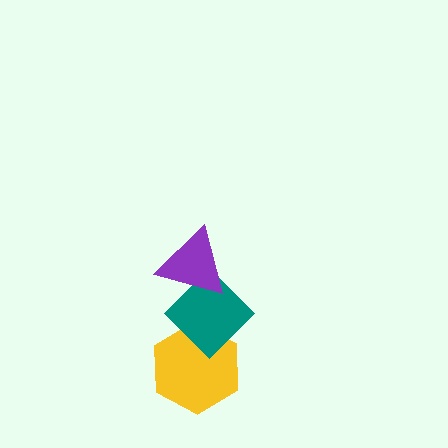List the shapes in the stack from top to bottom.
From top to bottom: the purple triangle, the teal diamond, the yellow hexagon.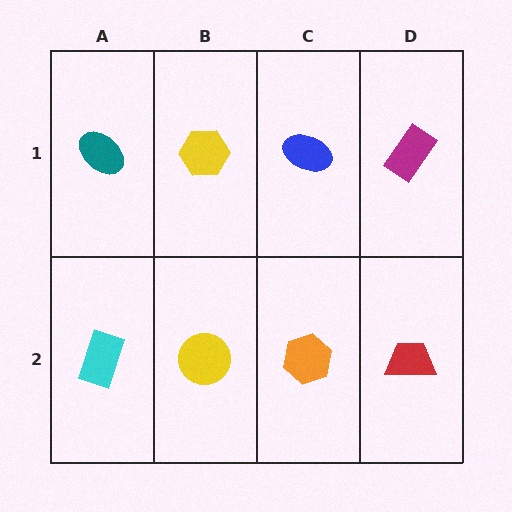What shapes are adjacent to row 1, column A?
A cyan rectangle (row 2, column A), a yellow hexagon (row 1, column B).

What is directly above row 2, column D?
A magenta rectangle.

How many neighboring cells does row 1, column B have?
3.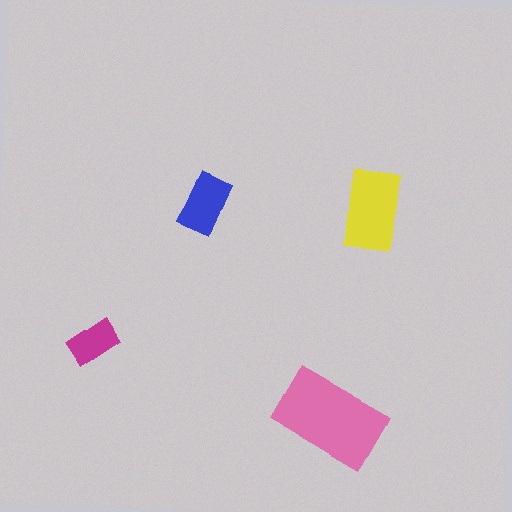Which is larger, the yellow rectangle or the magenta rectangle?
The yellow one.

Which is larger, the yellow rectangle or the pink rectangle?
The pink one.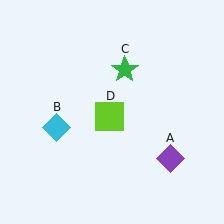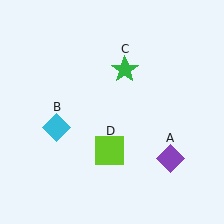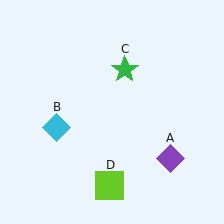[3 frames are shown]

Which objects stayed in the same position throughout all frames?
Purple diamond (object A) and cyan diamond (object B) and green star (object C) remained stationary.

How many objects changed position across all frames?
1 object changed position: lime square (object D).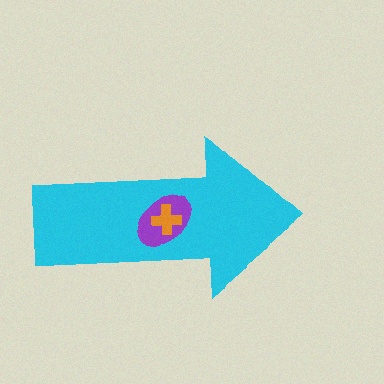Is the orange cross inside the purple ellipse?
Yes.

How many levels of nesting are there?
3.